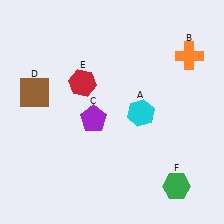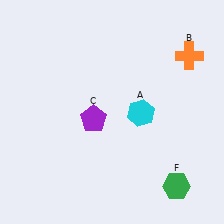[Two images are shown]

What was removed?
The brown square (D), the red hexagon (E) were removed in Image 2.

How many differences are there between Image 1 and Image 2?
There are 2 differences between the two images.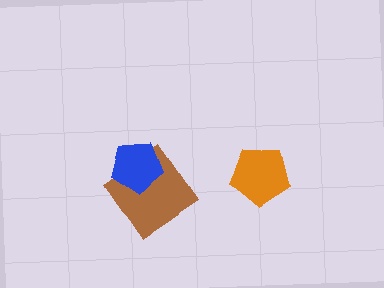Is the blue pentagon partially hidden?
No, no other shape covers it.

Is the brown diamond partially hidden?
Yes, it is partially covered by another shape.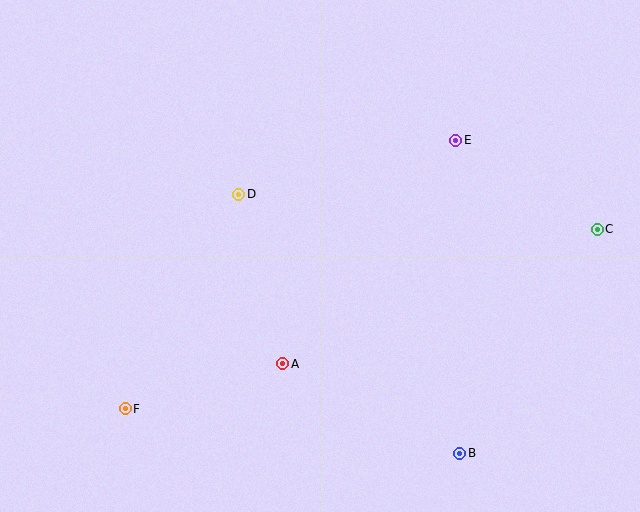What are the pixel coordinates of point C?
Point C is at (597, 229).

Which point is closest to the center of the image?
Point D at (239, 194) is closest to the center.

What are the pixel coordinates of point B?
Point B is at (460, 453).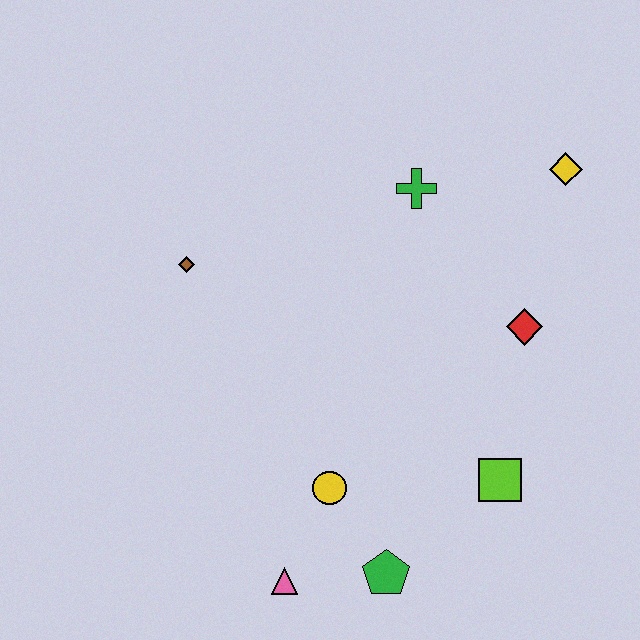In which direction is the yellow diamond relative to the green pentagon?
The yellow diamond is above the green pentagon.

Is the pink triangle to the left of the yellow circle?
Yes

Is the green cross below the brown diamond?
No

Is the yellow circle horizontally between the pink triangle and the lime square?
Yes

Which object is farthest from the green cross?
The pink triangle is farthest from the green cross.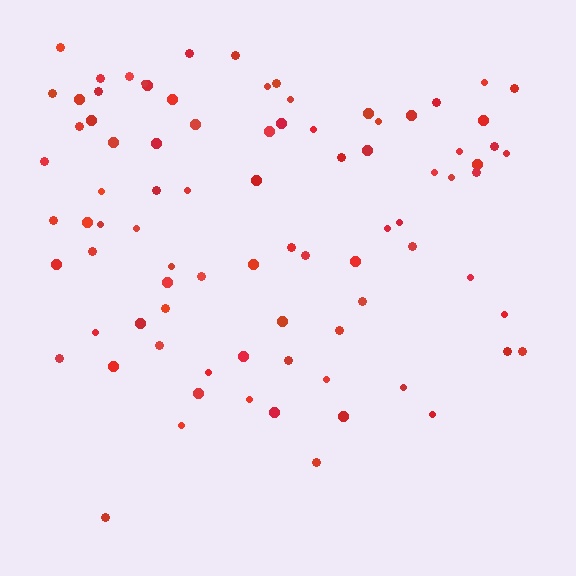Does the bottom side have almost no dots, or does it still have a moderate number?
Still a moderate number, just noticeably fewer than the top.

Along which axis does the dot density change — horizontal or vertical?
Vertical.